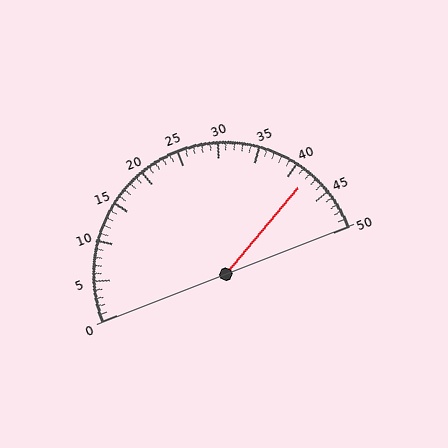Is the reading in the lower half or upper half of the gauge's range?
The reading is in the upper half of the range (0 to 50).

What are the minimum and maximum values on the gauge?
The gauge ranges from 0 to 50.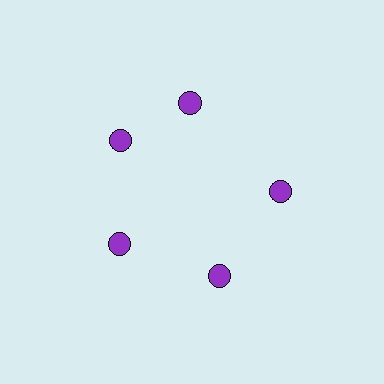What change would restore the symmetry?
The symmetry would be restored by rotating it back into even spacing with its neighbors so that all 5 circles sit at equal angles and equal distance from the center.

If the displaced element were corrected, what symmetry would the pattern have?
It would have 5-fold rotational symmetry — the pattern would map onto itself every 72 degrees.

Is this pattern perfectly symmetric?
No. The 5 purple circles are arranged in a ring, but one element near the 1 o'clock position is rotated out of alignment along the ring, breaking the 5-fold rotational symmetry.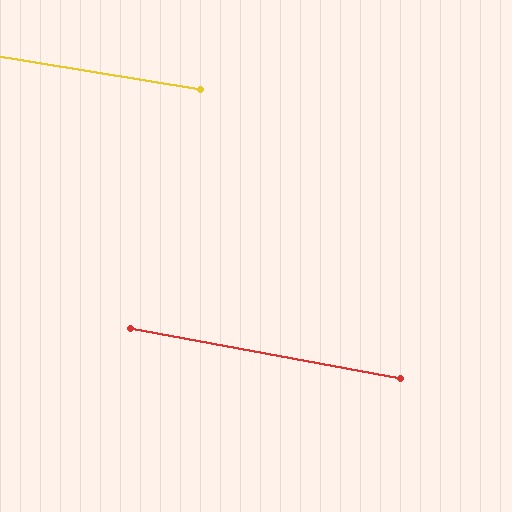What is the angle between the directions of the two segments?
Approximately 1 degree.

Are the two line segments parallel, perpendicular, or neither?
Parallel — their directions differ by only 1.1°.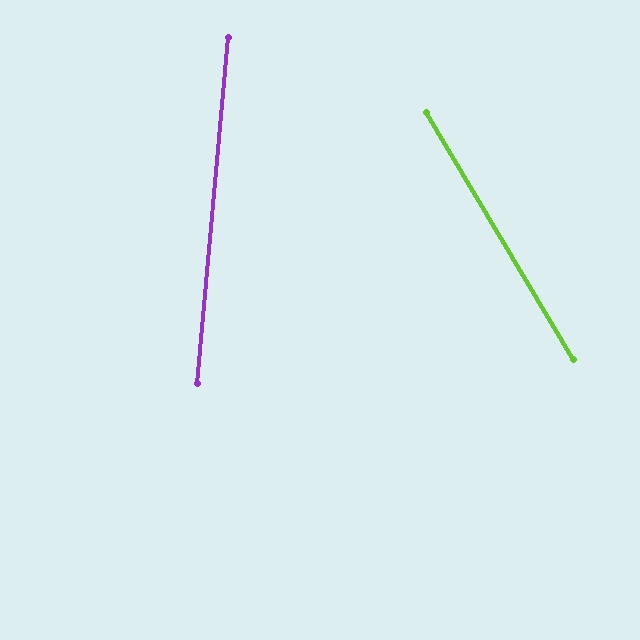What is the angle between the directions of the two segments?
Approximately 36 degrees.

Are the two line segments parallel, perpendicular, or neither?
Neither parallel nor perpendicular — they differ by about 36°.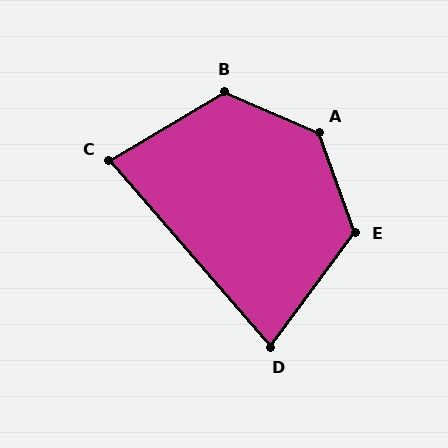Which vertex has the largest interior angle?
A, at approximately 133 degrees.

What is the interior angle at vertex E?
Approximately 123 degrees (obtuse).